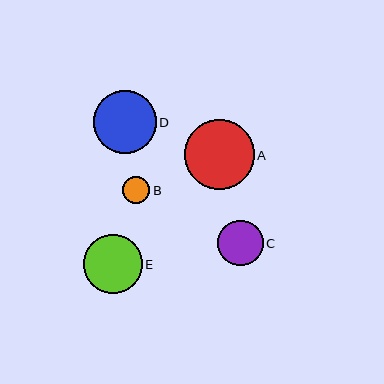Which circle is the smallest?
Circle B is the smallest with a size of approximately 28 pixels.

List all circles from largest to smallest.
From largest to smallest: A, D, E, C, B.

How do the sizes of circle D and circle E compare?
Circle D and circle E are approximately the same size.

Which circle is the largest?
Circle A is the largest with a size of approximately 70 pixels.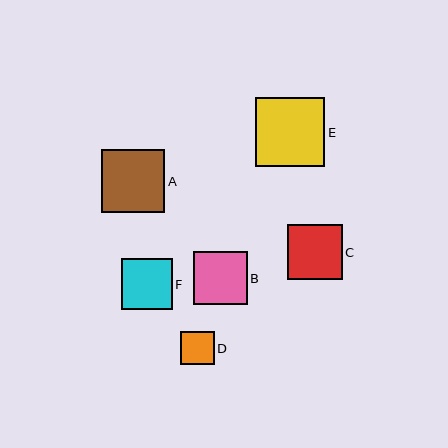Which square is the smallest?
Square D is the smallest with a size of approximately 33 pixels.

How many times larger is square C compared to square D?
Square C is approximately 1.6 times the size of square D.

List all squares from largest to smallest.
From largest to smallest: E, A, C, B, F, D.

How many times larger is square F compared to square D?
Square F is approximately 1.5 times the size of square D.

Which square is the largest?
Square E is the largest with a size of approximately 70 pixels.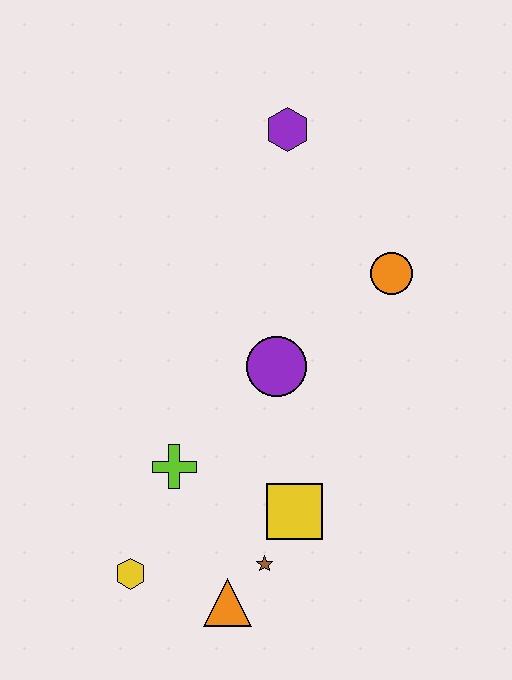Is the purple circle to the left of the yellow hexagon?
No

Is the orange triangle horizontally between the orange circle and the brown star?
No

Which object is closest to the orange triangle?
The brown star is closest to the orange triangle.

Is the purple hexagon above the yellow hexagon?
Yes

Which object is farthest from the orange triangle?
The purple hexagon is farthest from the orange triangle.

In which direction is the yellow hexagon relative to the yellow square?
The yellow hexagon is to the left of the yellow square.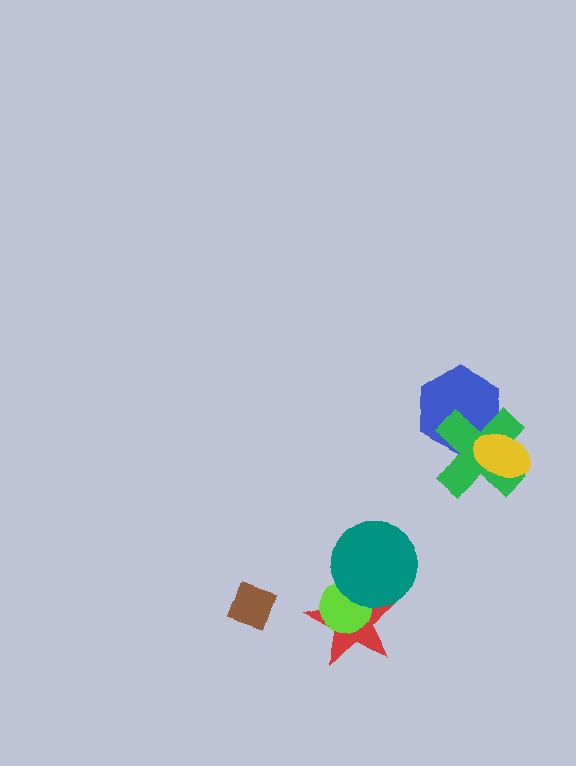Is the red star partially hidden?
Yes, it is partially covered by another shape.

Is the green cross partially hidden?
Yes, it is partially covered by another shape.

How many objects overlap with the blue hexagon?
2 objects overlap with the blue hexagon.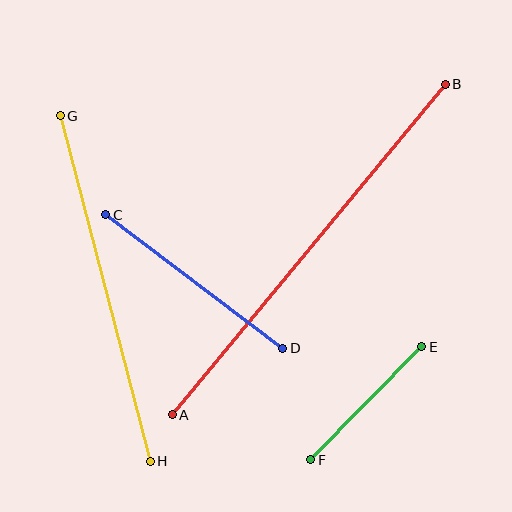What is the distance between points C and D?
The distance is approximately 222 pixels.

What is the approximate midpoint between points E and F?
The midpoint is at approximately (366, 403) pixels.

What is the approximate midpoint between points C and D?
The midpoint is at approximately (194, 281) pixels.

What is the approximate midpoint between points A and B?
The midpoint is at approximately (309, 249) pixels.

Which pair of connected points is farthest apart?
Points A and B are farthest apart.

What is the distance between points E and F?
The distance is approximately 158 pixels.